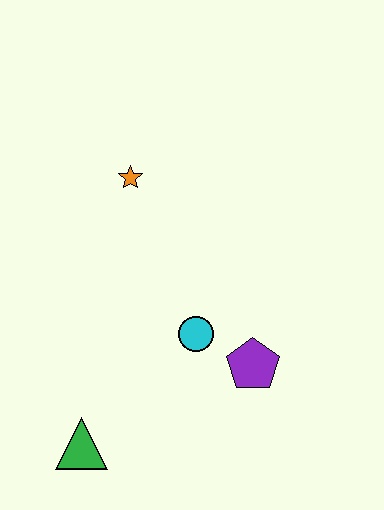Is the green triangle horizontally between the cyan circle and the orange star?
No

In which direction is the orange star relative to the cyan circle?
The orange star is above the cyan circle.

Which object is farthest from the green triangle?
The orange star is farthest from the green triangle.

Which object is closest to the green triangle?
The cyan circle is closest to the green triangle.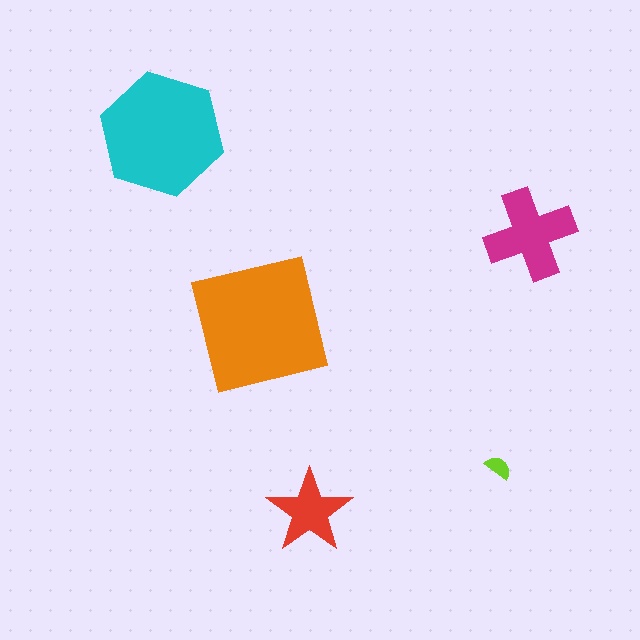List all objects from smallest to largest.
The lime semicircle, the red star, the magenta cross, the cyan hexagon, the orange square.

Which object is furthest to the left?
The cyan hexagon is leftmost.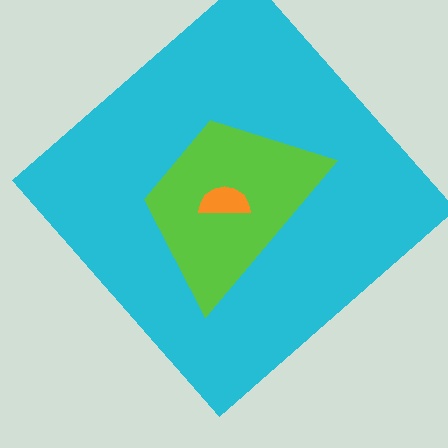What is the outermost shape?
The cyan diamond.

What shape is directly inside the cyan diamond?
The lime trapezoid.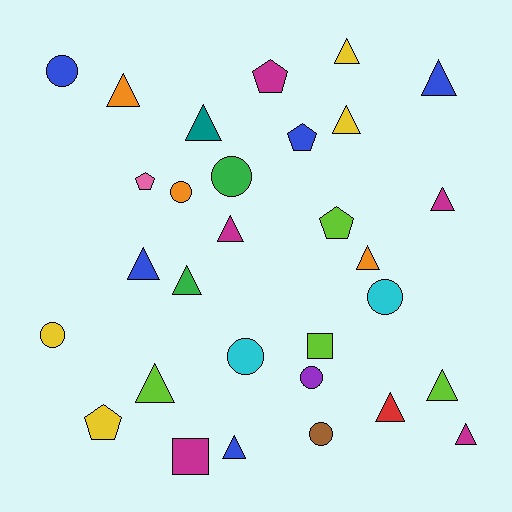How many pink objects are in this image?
There is 1 pink object.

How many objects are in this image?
There are 30 objects.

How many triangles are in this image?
There are 15 triangles.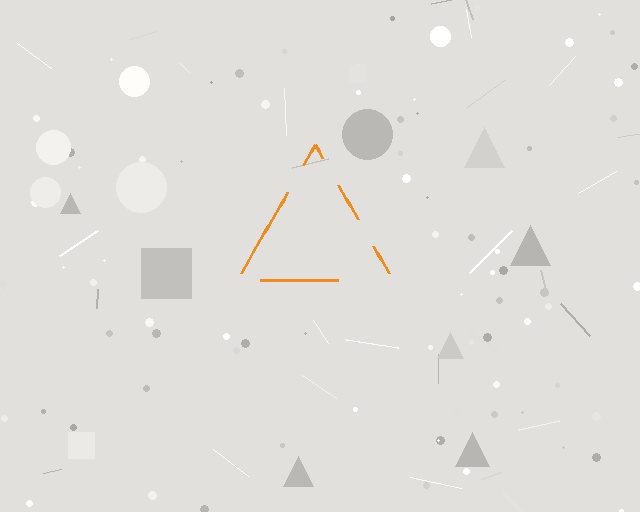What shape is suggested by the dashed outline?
The dashed outline suggests a triangle.